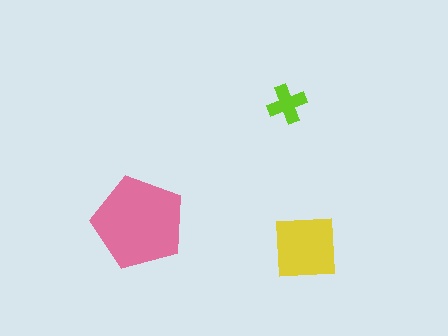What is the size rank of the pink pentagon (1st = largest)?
1st.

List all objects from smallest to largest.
The lime cross, the yellow square, the pink pentagon.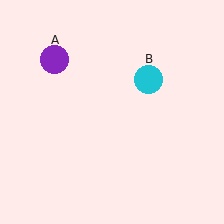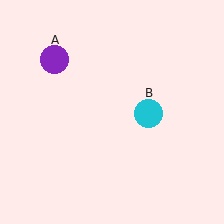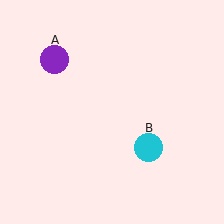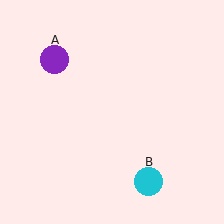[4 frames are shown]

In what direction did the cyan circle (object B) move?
The cyan circle (object B) moved down.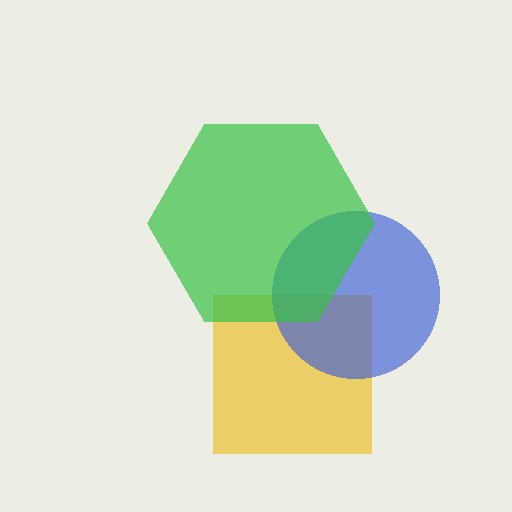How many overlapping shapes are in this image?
There are 3 overlapping shapes in the image.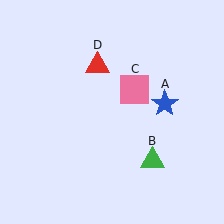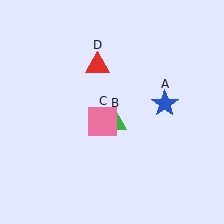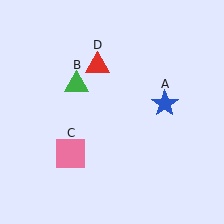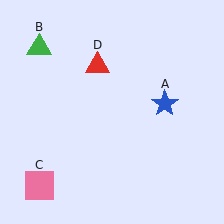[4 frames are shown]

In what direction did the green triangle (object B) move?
The green triangle (object B) moved up and to the left.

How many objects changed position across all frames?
2 objects changed position: green triangle (object B), pink square (object C).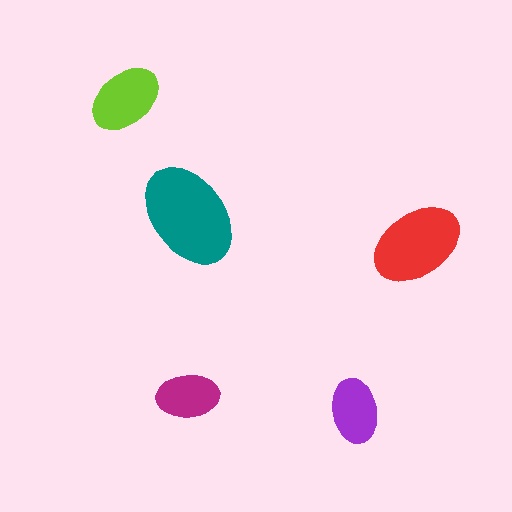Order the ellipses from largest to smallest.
the teal one, the red one, the lime one, the purple one, the magenta one.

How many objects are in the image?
There are 5 objects in the image.